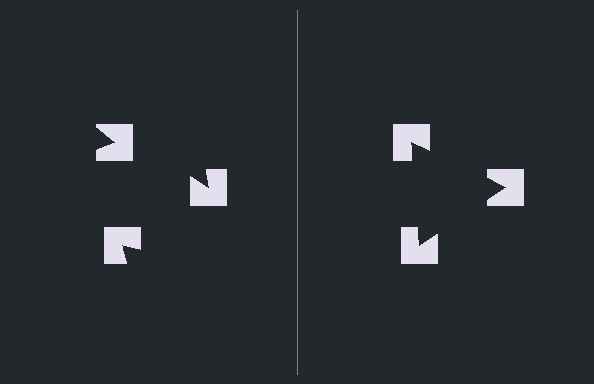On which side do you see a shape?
An illusory triangle appears on the right side. On the left side the wedge cuts are rotated, so no coherent shape forms.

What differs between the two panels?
The notched squares are positioned identically on both sides; only the wedge orientations differ. On the right they align to a triangle; on the left they are misaligned.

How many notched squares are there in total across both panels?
6 — 3 on each side.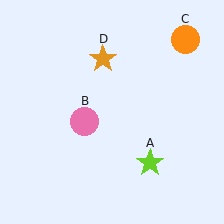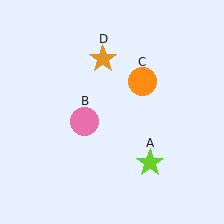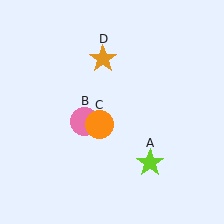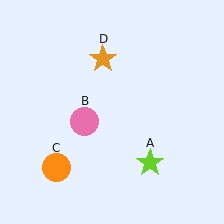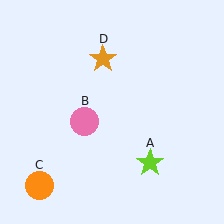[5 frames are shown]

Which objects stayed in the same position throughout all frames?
Lime star (object A) and pink circle (object B) and orange star (object D) remained stationary.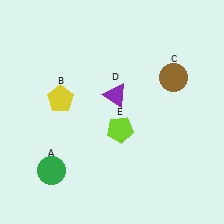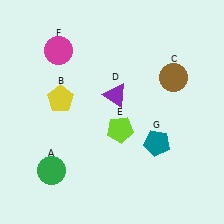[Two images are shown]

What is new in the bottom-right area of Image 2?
A teal pentagon (G) was added in the bottom-right area of Image 2.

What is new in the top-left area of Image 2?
A magenta circle (F) was added in the top-left area of Image 2.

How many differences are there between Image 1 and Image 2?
There are 2 differences between the two images.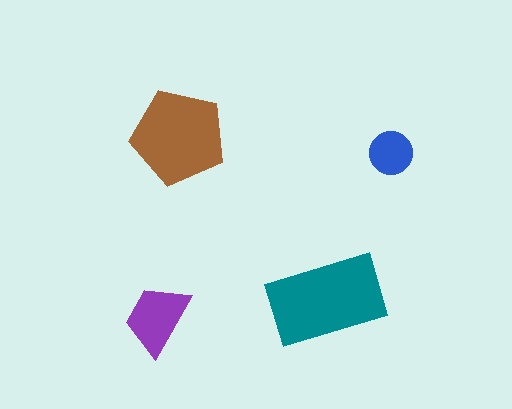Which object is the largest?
The teal rectangle.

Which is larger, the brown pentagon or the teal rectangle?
The teal rectangle.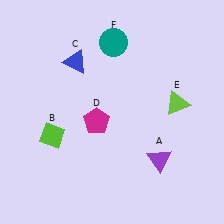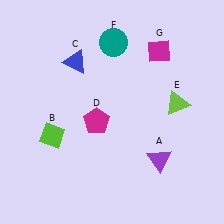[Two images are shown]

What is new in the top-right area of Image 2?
A magenta diamond (G) was added in the top-right area of Image 2.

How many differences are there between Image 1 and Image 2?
There is 1 difference between the two images.